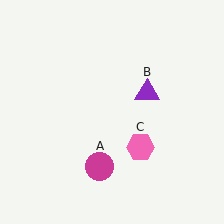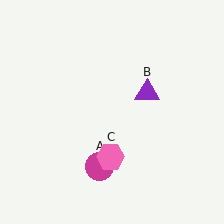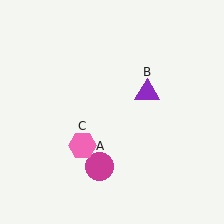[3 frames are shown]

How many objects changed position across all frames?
1 object changed position: pink hexagon (object C).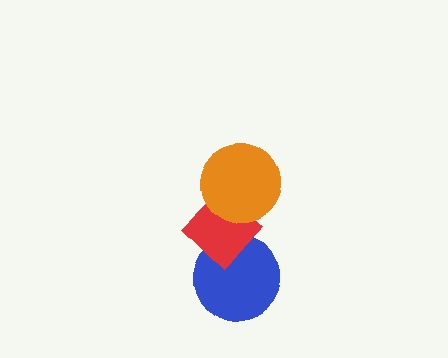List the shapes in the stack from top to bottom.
From top to bottom: the orange circle, the red diamond, the blue circle.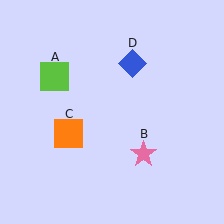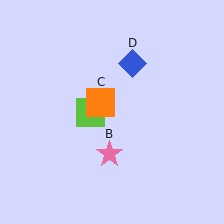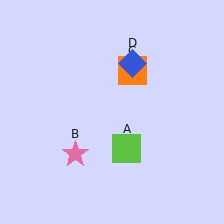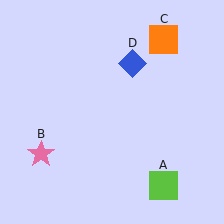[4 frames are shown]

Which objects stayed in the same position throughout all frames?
Blue diamond (object D) remained stationary.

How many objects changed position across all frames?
3 objects changed position: lime square (object A), pink star (object B), orange square (object C).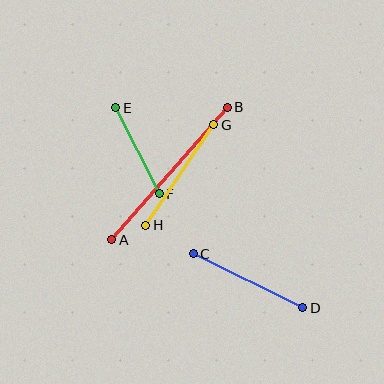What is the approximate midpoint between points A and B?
The midpoint is at approximately (170, 173) pixels.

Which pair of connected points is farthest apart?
Points A and B are farthest apart.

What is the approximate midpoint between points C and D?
The midpoint is at approximately (248, 281) pixels.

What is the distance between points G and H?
The distance is approximately 122 pixels.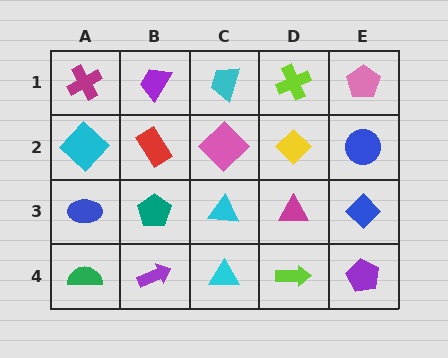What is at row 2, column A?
A cyan diamond.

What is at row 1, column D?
A lime cross.